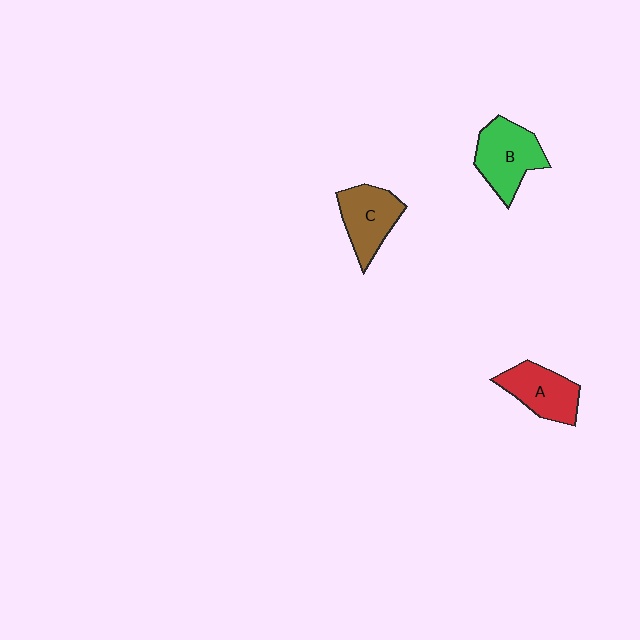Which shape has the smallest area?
Shape A (red).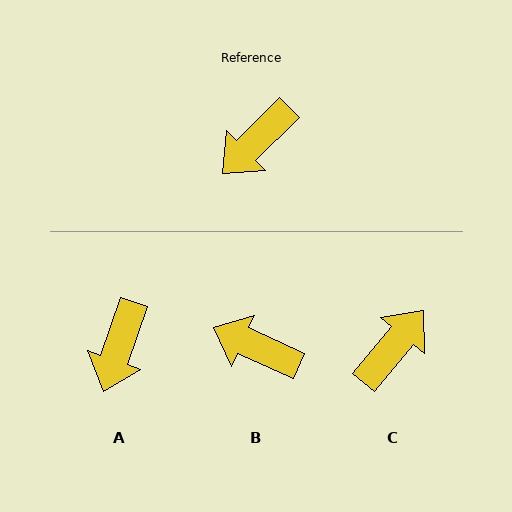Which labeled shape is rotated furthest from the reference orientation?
C, about 174 degrees away.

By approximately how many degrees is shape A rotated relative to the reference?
Approximately 26 degrees counter-clockwise.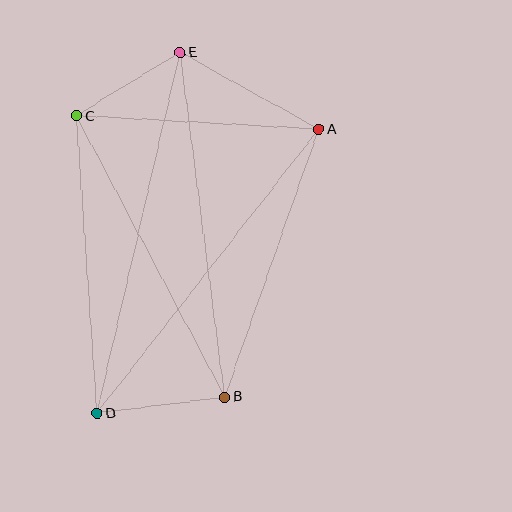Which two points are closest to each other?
Points C and E are closest to each other.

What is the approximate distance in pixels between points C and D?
The distance between C and D is approximately 298 pixels.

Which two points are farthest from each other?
Points D and E are farthest from each other.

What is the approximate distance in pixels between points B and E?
The distance between B and E is approximately 347 pixels.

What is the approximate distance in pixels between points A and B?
The distance between A and B is approximately 284 pixels.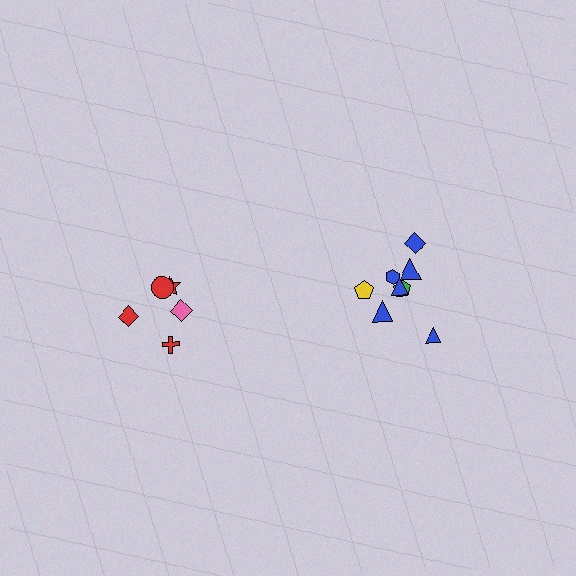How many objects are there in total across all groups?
There are 13 objects.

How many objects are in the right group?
There are 8 objects.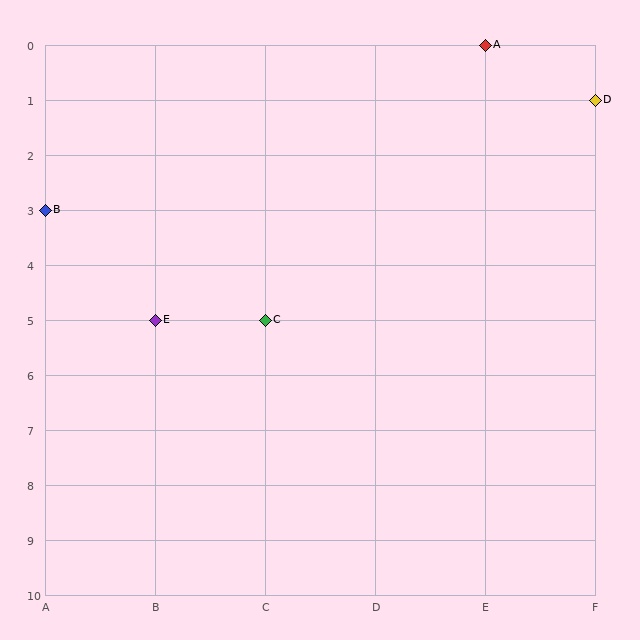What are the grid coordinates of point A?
Point A is at grid coordinates (E, 0).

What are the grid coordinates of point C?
Point C is at grid coordinates (C, 5).